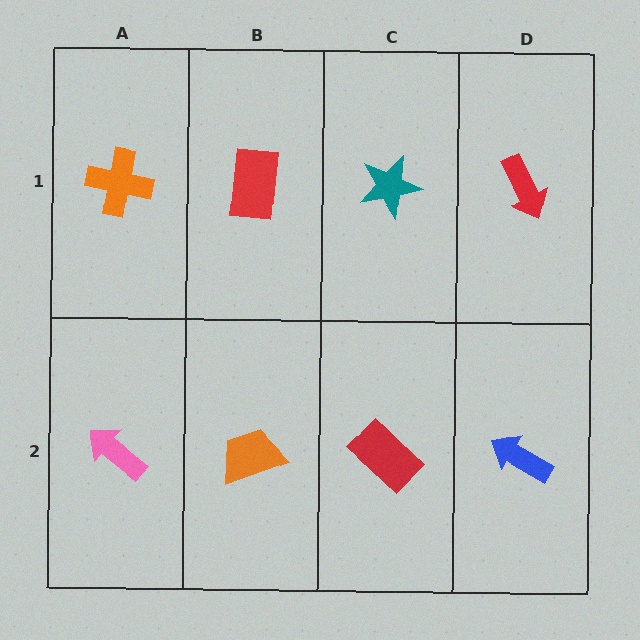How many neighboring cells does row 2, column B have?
3.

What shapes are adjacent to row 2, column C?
A teal star (row 1, column C), an orange trapezoid (row 2, column B), a blue arrow (row 2, column D).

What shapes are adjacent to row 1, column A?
A pink arrow (row 2, column A), a red rectangle (row 1, column B).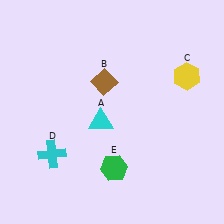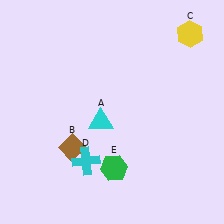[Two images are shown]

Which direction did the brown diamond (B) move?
The brown diamond (B) moved down.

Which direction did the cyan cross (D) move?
The cyan cross (D) moved right.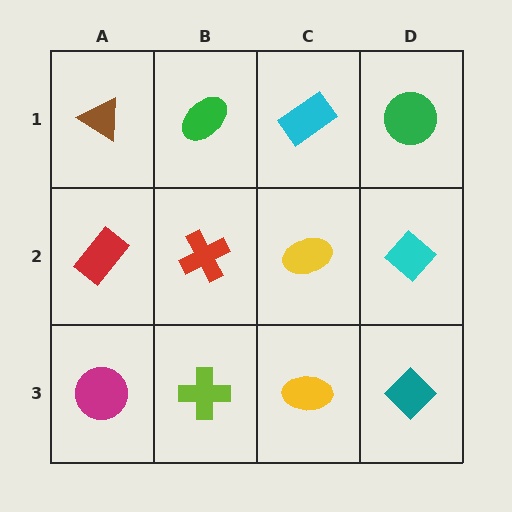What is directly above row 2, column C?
A cyan rectangle.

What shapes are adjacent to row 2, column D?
A green circle (row 1, column D), a teal diamond (row 3, column D), a yellow ellipse (row 2, column C).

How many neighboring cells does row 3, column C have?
3.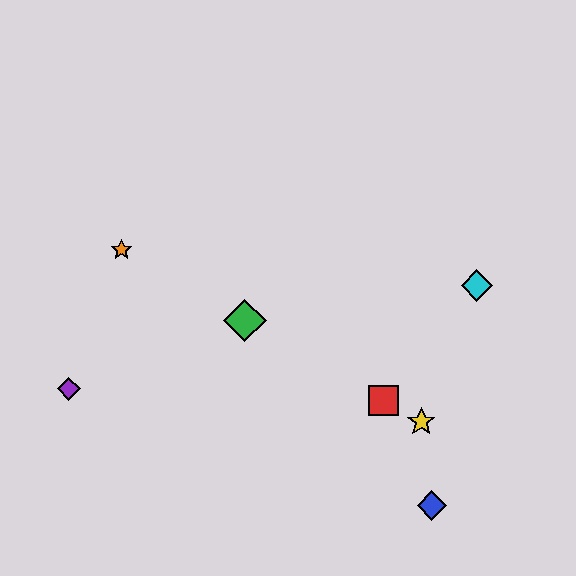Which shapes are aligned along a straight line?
The red square, the green diamond, the yellow star, the orange star are aligned along a straight line.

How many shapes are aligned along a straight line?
4 shapes (the red square, the green diamond, the yellow star, the orange star) are aligned along a straight line.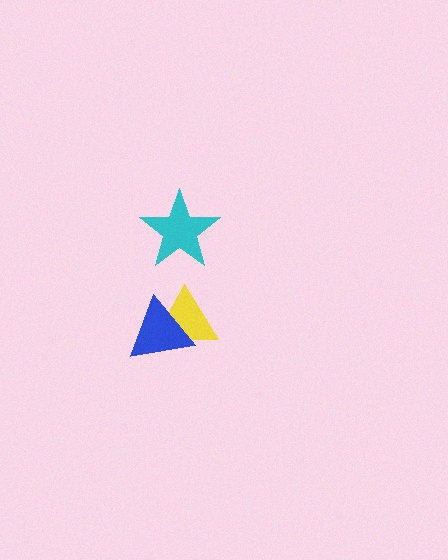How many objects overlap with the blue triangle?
1 object overlaps with the blue triangle.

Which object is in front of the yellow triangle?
The blue triangle is in front of the yellow triangle.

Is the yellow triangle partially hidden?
Yes, it is partially covered by another shape.